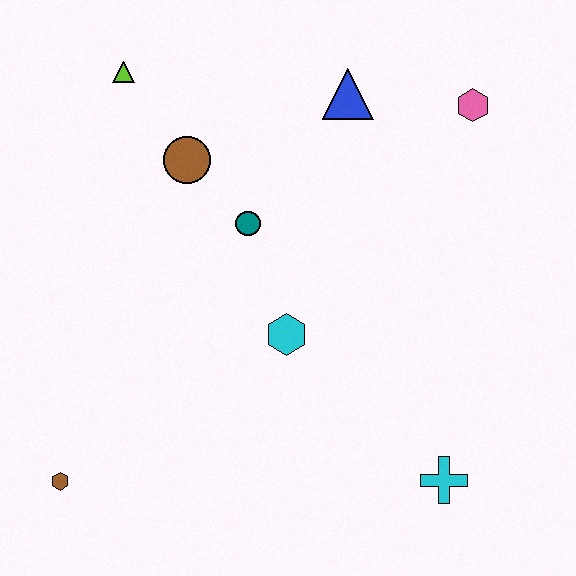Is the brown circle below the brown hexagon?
No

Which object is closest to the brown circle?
The teal circle is closest to the brown circle.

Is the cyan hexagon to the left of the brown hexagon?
No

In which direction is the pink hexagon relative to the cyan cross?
The pink hexagon is above the cyan cross.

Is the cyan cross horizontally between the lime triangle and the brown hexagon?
No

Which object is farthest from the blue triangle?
The brown hexagon is farthest from the blue triangle.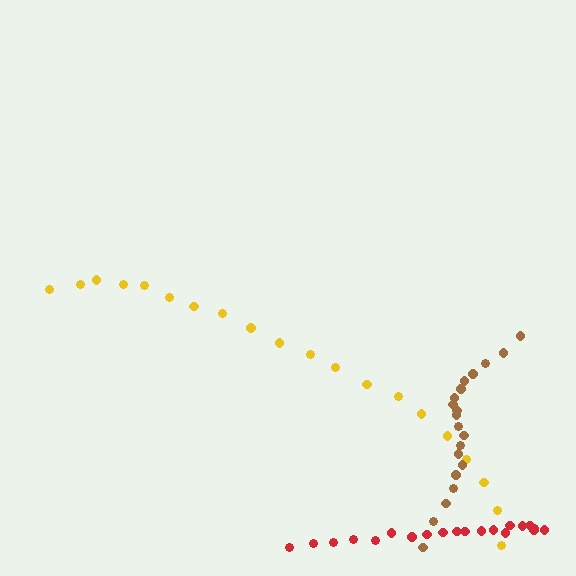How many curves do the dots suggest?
There are 3 distinct paths.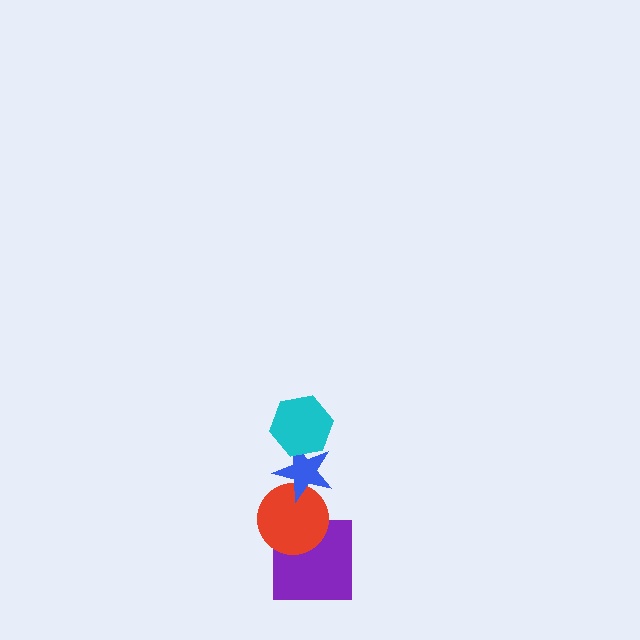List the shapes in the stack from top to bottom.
From top to bottom: the cyan hexagon, the blue star, the red circle, the purple square.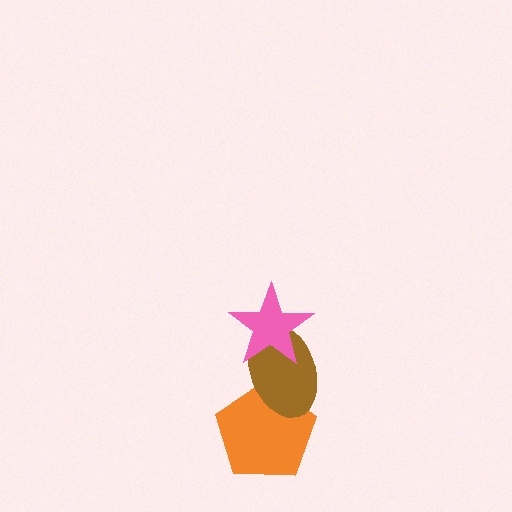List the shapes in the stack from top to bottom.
From top to bottom: the pink star, the brown ellipse, the orange pentagon.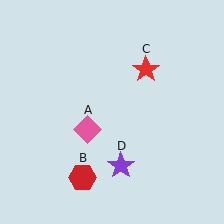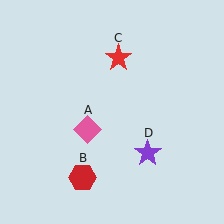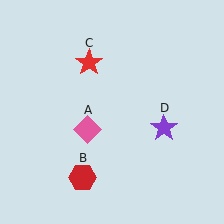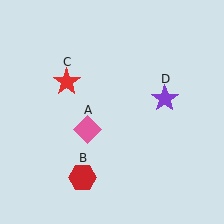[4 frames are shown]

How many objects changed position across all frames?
2 objects changed position: red star (object C), purple star (object D).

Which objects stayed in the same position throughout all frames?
Pink diamond (object A) and red hexagon (object B) remained stationary.